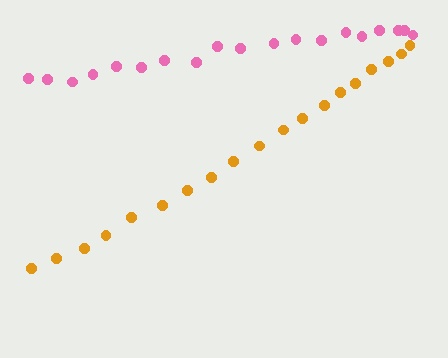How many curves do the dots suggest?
There are 2 distinct paths.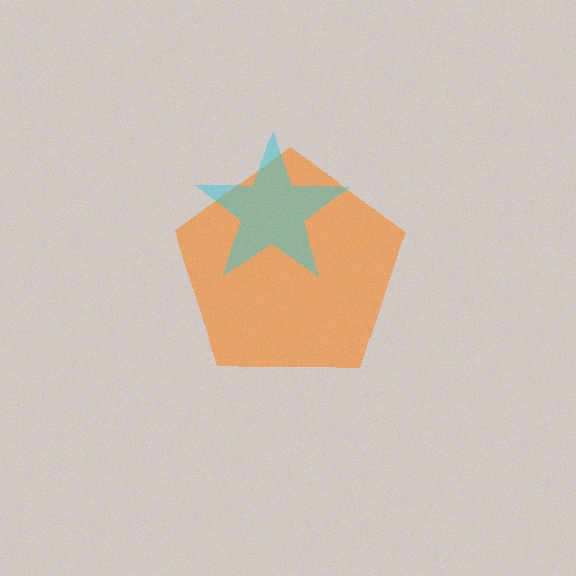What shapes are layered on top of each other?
The layered shapes are: an orange pentagon, a cyan star.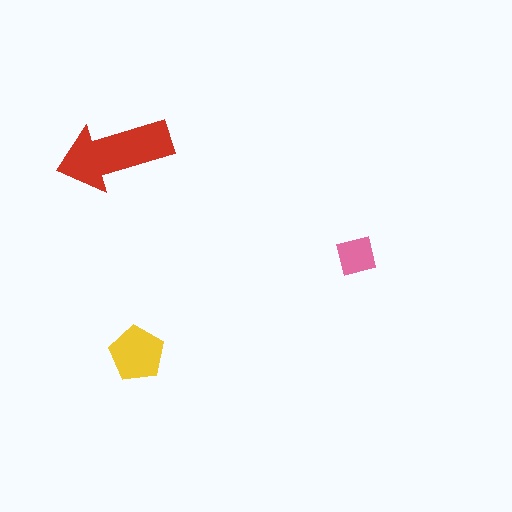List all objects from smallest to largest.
The pink square, the yellow pentagon, the red arrow.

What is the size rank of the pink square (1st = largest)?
3rd.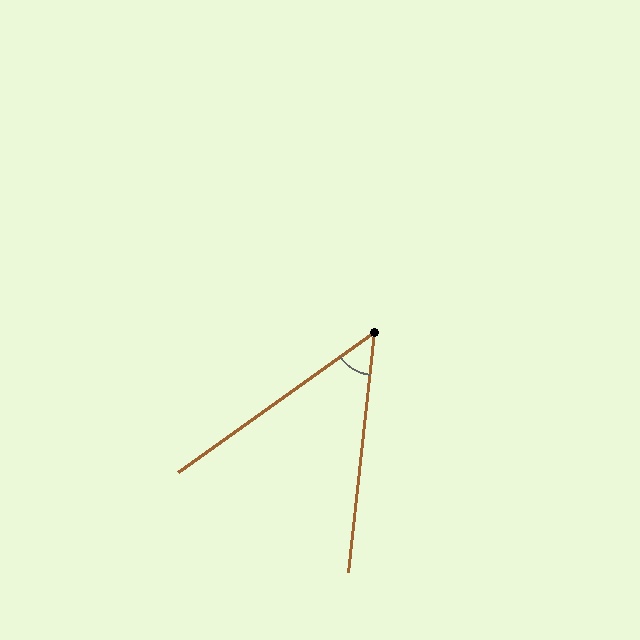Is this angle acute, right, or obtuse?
It is acute.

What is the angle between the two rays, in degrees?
Approximately 48 degrees.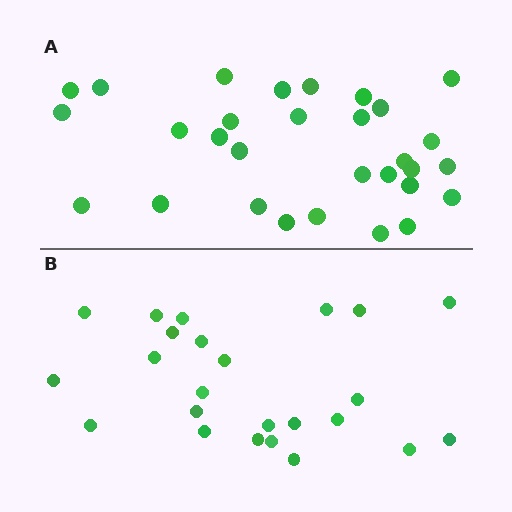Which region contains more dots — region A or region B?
Region A (the top region) has more dots.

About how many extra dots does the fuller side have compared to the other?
Region A has about 6 more dots than region B.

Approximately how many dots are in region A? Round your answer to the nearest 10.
About 30 dots.